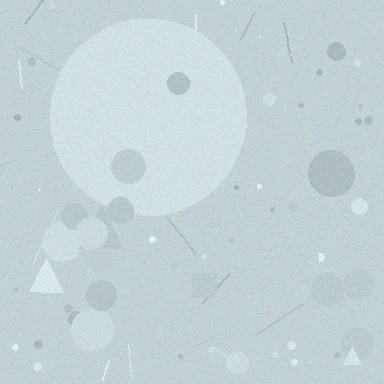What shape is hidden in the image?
A circle is hidden in the image.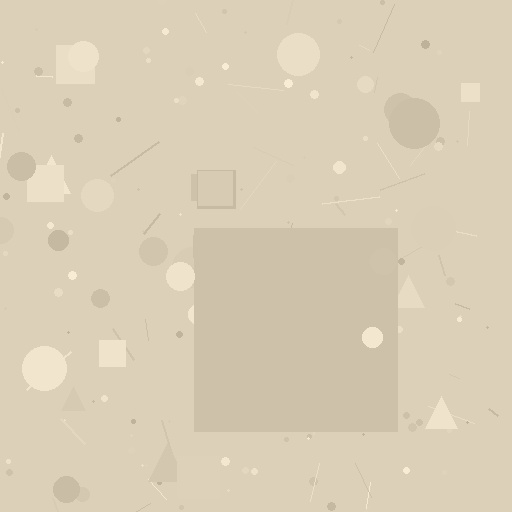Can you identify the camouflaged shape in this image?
The camouflaged shape is a square.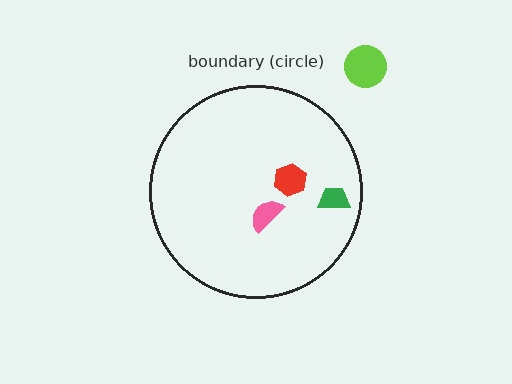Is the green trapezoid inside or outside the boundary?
Inside.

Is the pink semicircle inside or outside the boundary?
Inside.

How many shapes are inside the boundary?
3 inside, 1 outside.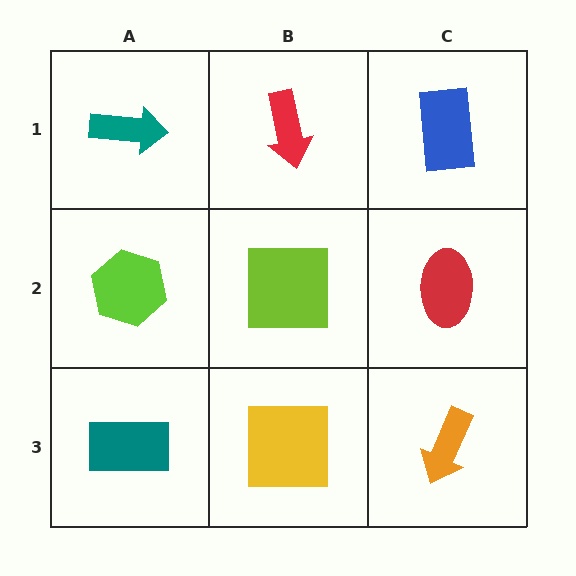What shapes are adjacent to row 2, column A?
A teal arrow (row 1, column A), a teal rectangle (row 3, column A), a lime square (row 2, column B).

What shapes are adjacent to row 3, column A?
A lime hexagon (row 2, column A), a yellow square (row 3, column B).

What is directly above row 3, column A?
A lime hexagon.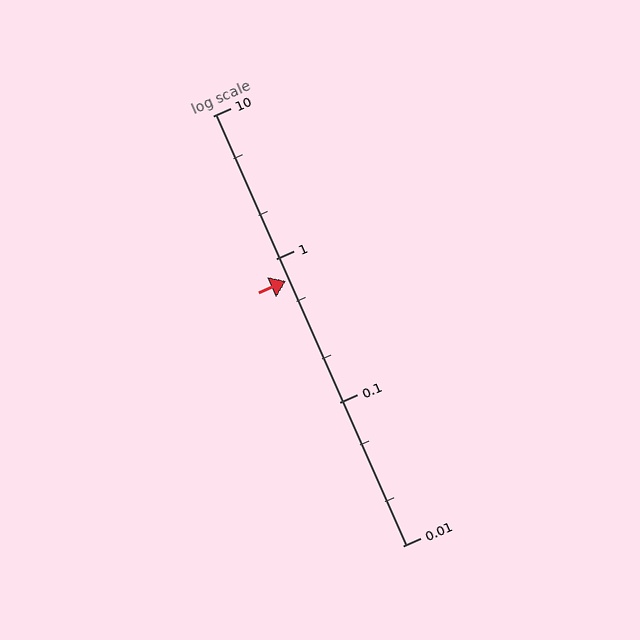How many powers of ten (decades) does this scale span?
The scale spans 3 decades, from 0.01 to 10.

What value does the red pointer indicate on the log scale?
The pointer indicates approximately 0.7.